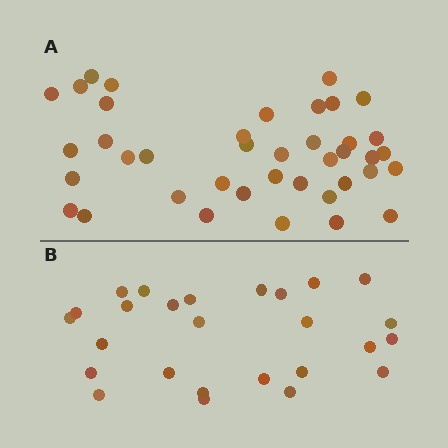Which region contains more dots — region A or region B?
Region A (the top region) has more dots.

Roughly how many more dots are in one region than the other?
Region A has approximately 15 more dots than region B.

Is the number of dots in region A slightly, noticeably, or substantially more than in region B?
Region A has substantially more. The ratio is roughly 1.5 to 1.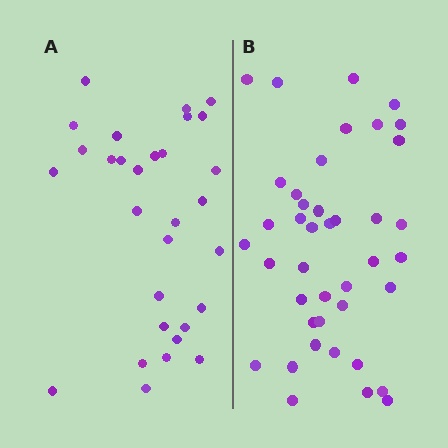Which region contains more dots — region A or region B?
Region B (the right region) has more dots.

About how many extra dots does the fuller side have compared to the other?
Region B has roughly 12 or so more dots than region A.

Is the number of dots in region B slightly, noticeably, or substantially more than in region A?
Region B has noticeably more, but not dramatically so. The ratio is roughly 1.4 to 1.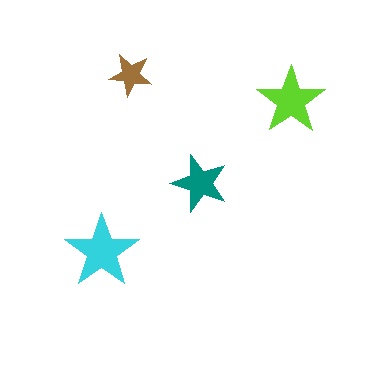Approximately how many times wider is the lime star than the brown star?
About 1.5 times wider.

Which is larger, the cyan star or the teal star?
The cyan one.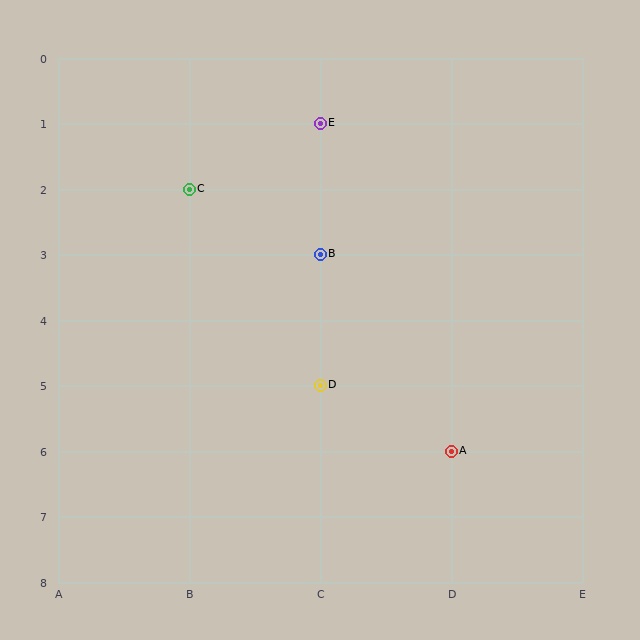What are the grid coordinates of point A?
Point A is at grid coordinates (D, 6).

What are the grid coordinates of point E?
Point E is at grid coordinates (C, 1).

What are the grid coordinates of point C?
Point C is at grid coordinates (B, 2).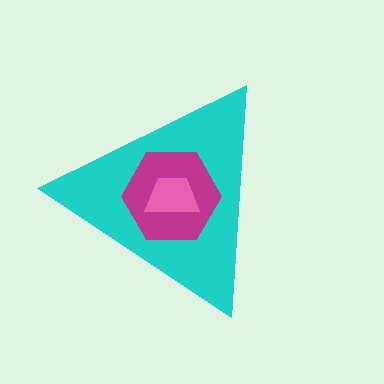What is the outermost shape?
The cyan triangle.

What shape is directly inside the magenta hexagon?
The pink trapezoid.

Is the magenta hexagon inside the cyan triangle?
Yes.